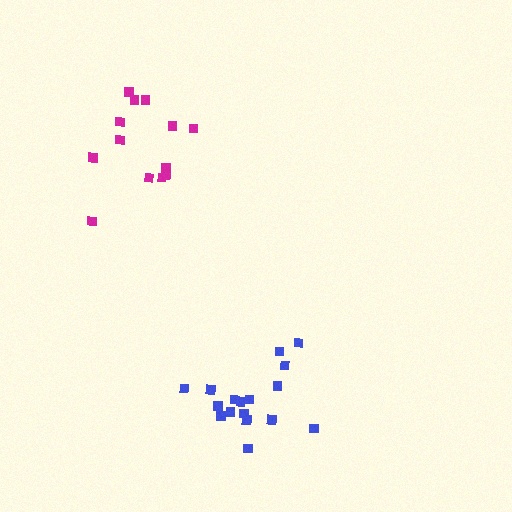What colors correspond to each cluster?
The clusters are colored: magenta, blue.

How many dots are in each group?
Group 1: 13 dots, Group 2: 17 dots (30 total).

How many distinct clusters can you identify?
There are 2 distinct clusters.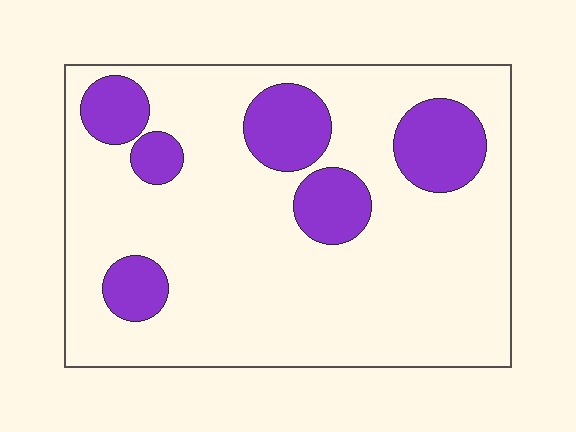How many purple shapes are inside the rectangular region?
6.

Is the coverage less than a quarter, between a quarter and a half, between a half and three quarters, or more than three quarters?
Less than a quarter.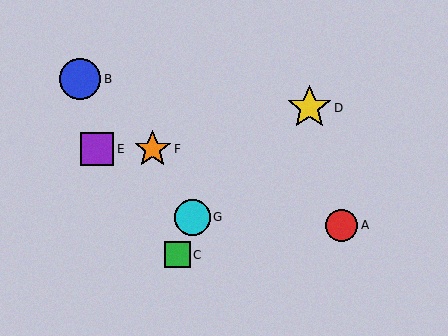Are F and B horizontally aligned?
No, F is at y≈149 and B is at y≈79.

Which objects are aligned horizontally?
Objects E, F are aligned horizontally.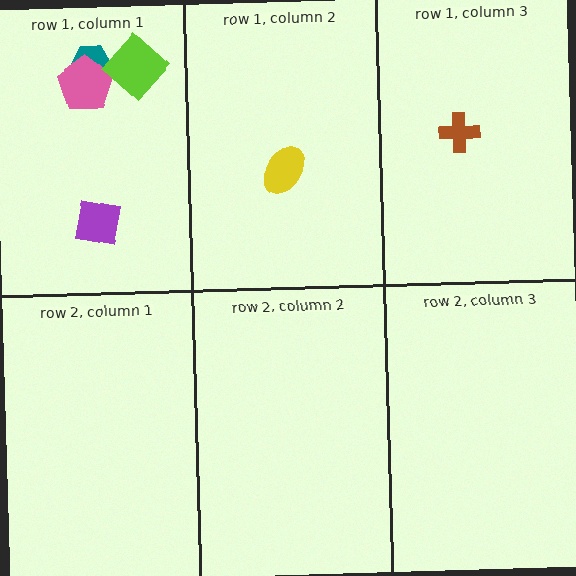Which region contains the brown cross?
The row 1, column 3 region.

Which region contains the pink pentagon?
The row 1, column 1 region.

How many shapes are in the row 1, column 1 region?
4.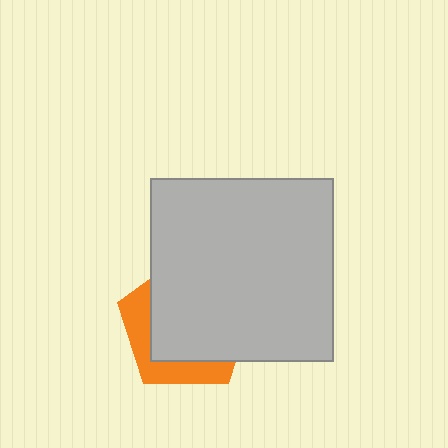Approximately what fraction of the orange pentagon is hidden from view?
Roughly 70% of the orange pentagon is hidden behind the light gray square.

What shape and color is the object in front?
The object in front is a light gray square.